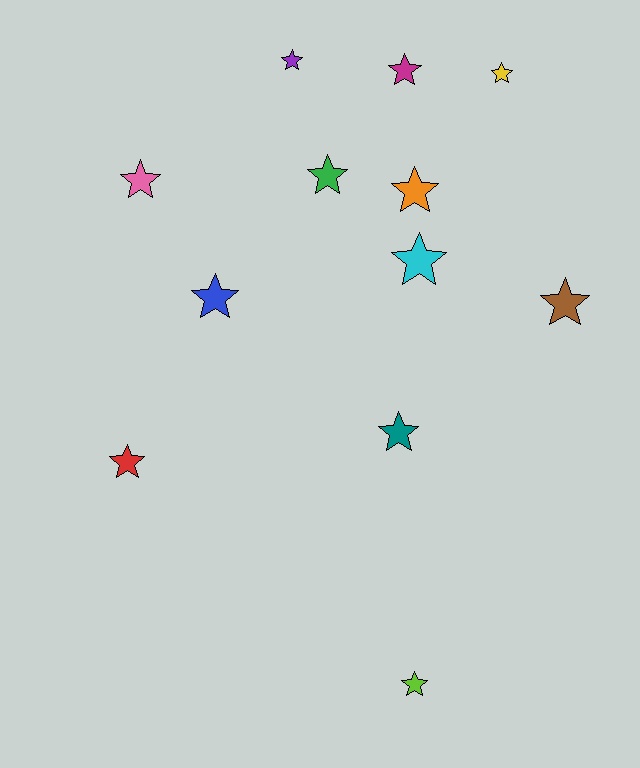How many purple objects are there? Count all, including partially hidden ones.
There is 1 purple object.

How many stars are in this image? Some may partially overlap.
There are 12 stars.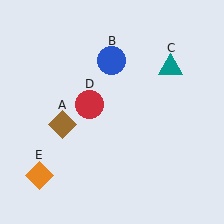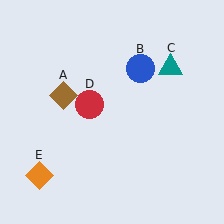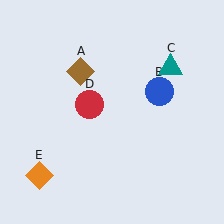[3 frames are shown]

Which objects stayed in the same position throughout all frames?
Teal triangle (object C) and red circle (object D) and orange diamond (object E) remained stationary.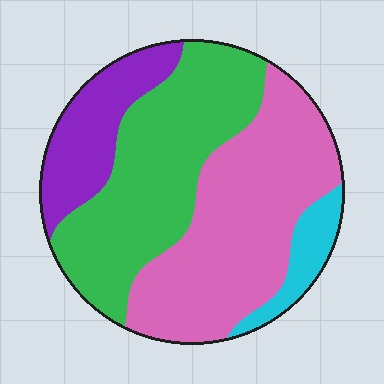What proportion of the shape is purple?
Purple covers about 15% of the shape.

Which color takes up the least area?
Cyan, at roughly 5%.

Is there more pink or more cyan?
Pink.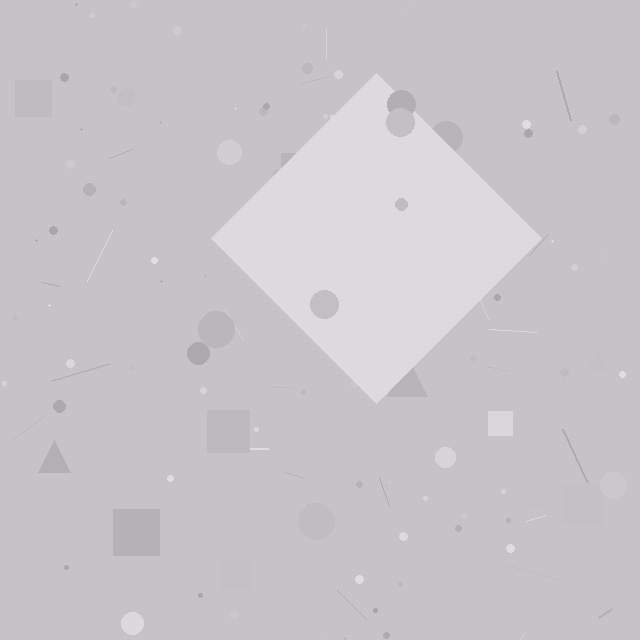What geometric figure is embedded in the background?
A diamond is embedded in the background.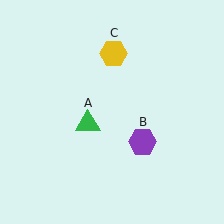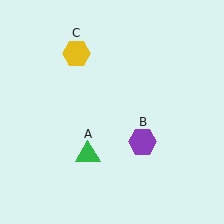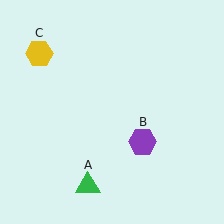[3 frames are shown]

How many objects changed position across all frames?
2 objects changed position: green triangle (object A), yellow hexagon (object C).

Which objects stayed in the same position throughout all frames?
Purple hexagon (object B) remained stationary.